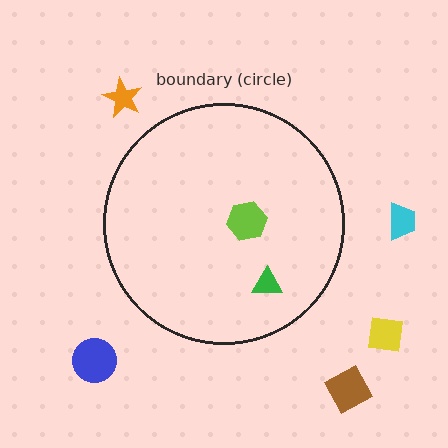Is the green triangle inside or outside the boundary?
Inside.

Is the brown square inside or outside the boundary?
Outside.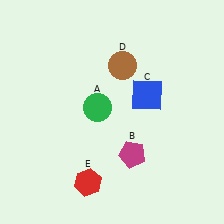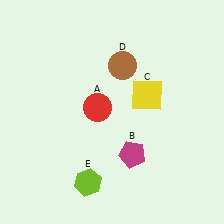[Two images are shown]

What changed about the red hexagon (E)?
In Image 1, E is red. In Image 2, it changed to lime.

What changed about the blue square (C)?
In Image 1, C is blue. In Image 2, it changed to yellow.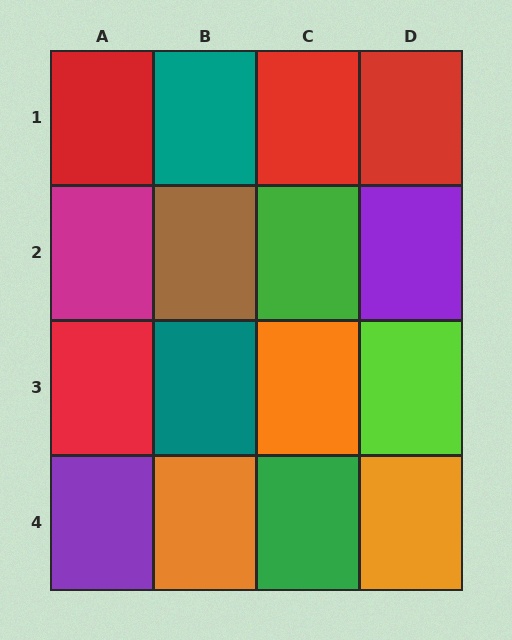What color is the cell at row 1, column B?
Teal.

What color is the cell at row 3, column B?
Teal.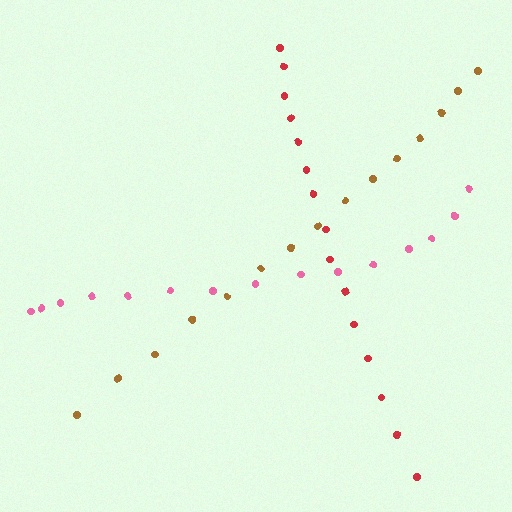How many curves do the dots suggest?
There are 3 distinct paths.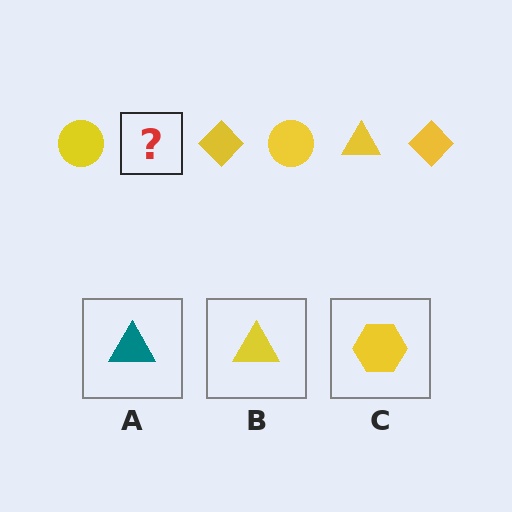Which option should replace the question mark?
Option B.